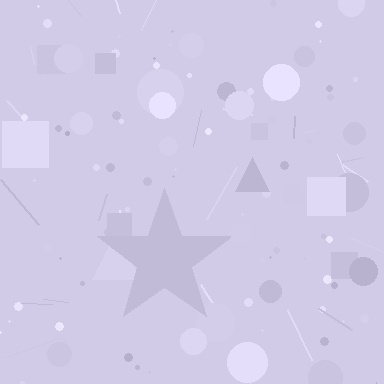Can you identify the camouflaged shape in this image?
The camouflaged shape is a star.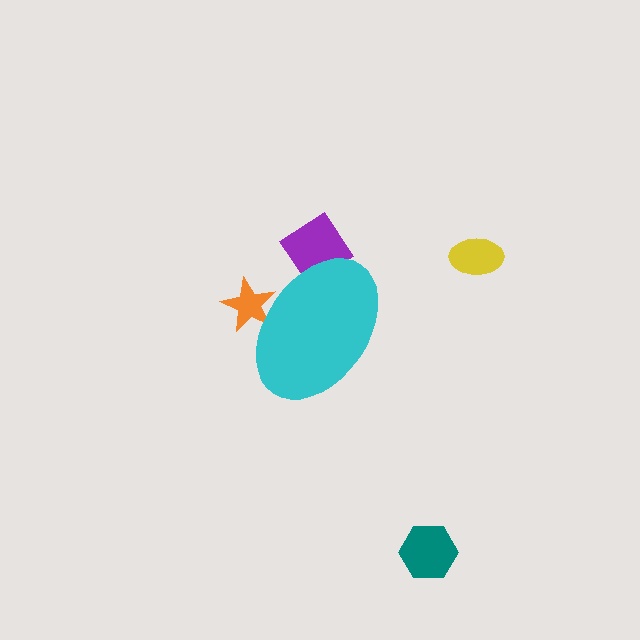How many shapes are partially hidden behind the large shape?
2 shapes are partially hidden.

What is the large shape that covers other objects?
A cyan ellipse.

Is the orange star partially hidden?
Yes, the orange star is partially hidden behind the cyan ellipse.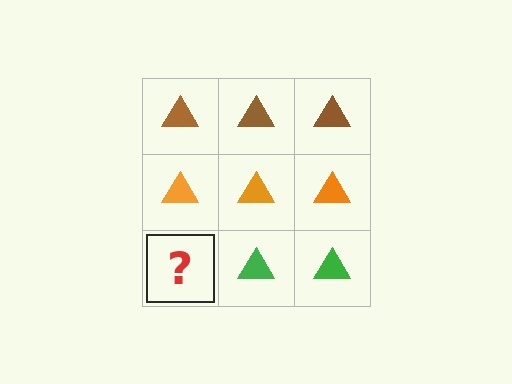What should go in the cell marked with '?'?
The missing cell should contain a green triangle.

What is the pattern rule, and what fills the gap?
The rule is that each row has a consistent color. The gap should be filled with a green triangle.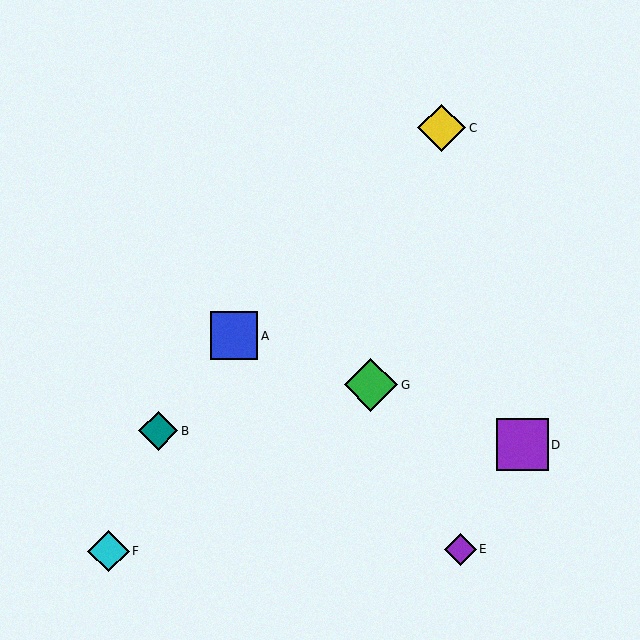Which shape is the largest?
The green diamond (labeled G) is the largest.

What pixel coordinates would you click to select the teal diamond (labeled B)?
Click at (158, 431) to select the teal diamond B.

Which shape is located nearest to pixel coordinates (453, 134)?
The yellow diamond (labeled C) at (442, 128) is nearest to that location.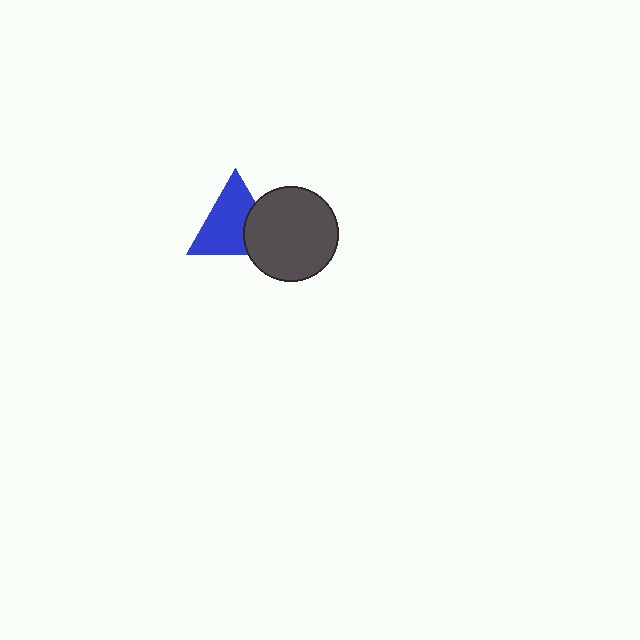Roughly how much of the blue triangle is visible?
Most of it is visible (roughly 70%).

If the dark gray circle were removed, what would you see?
You would see the complete blue triangle.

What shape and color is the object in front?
The object in front is a dark gray circle.